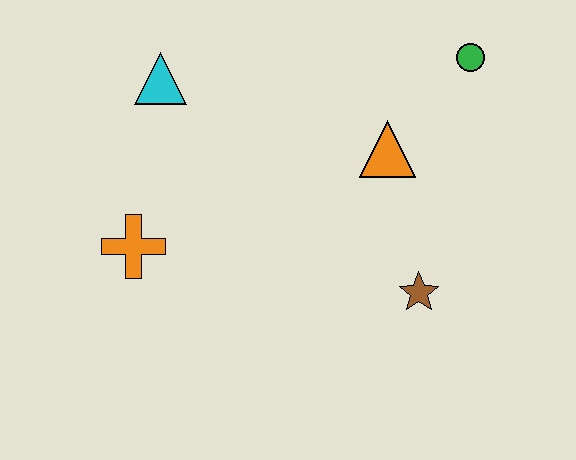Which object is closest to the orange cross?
The cyan triangle is closest to the orange cross.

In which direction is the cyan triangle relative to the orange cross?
The cyan triangle is above the orange cross.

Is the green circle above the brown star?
Yes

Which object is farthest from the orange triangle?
The orange cross is farthest from the orange triangle.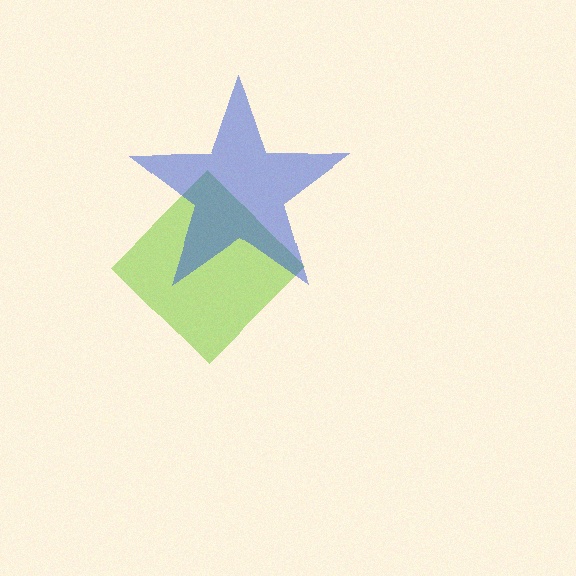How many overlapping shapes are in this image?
There are 2 overlapping shapes in the image.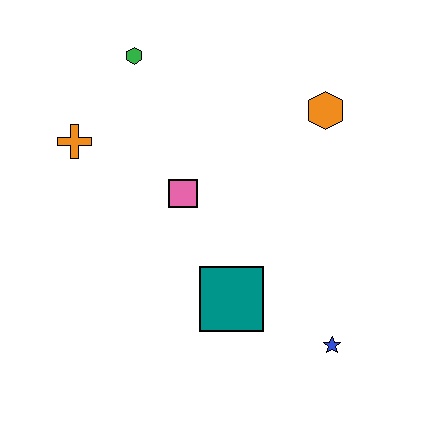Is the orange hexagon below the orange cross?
No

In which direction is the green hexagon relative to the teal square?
The green hexagon is above the teal square.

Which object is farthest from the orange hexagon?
The orange cross is farthest from the orange hexagon.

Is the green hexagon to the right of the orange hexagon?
No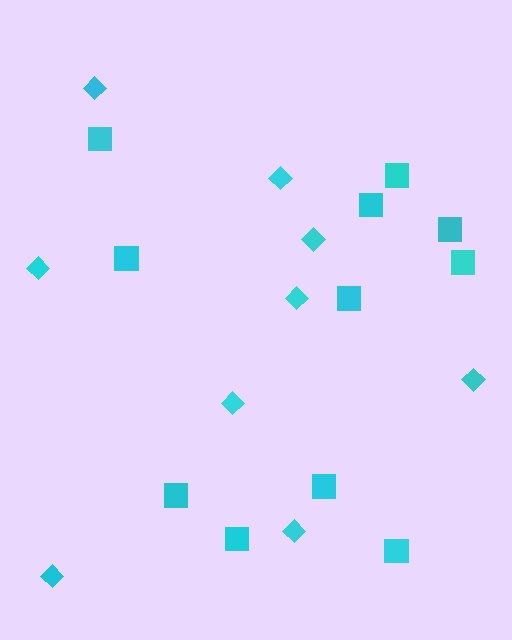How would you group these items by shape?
There are 2 groups: one group of diamonds (9) and one group of squares (11).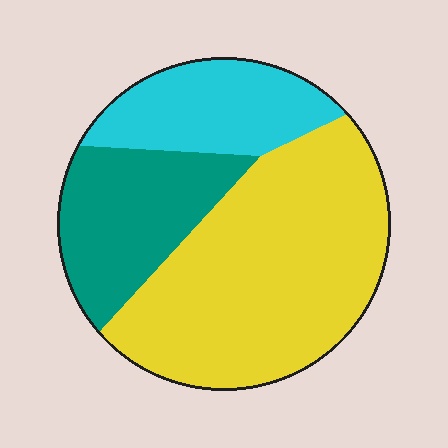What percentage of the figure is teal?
Teal takes up between a sixth and a third of the figure.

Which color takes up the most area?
Yellow, at roughly 55%.